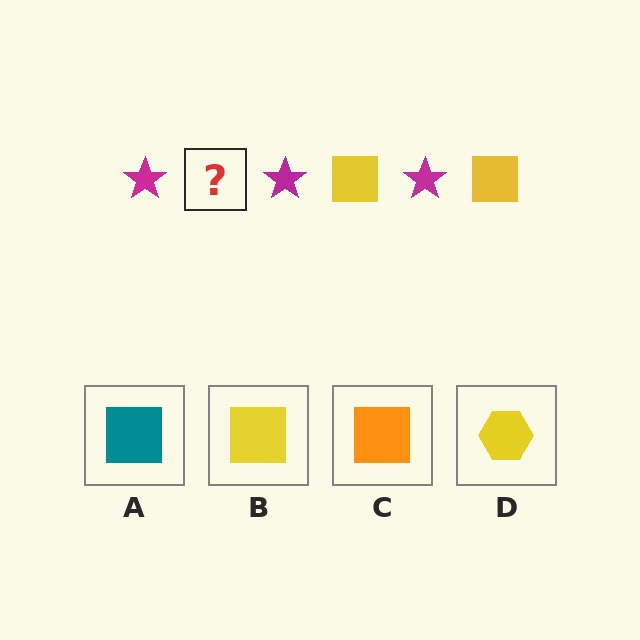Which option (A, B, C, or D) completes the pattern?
B.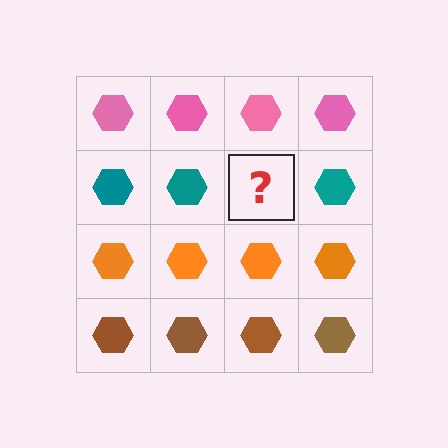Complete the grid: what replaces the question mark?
The question mark should be replaced with a teal hexagon.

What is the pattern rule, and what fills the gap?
The rule is that each row has a consistent color. The gap should be filled with a teal hexagon.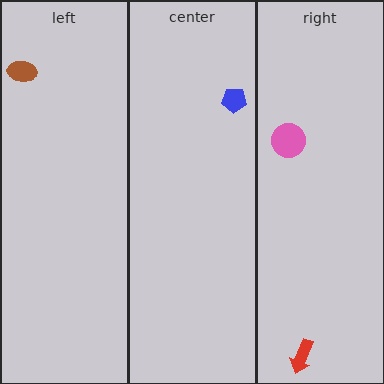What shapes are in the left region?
The brown ellipse.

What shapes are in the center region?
The blue pentagon.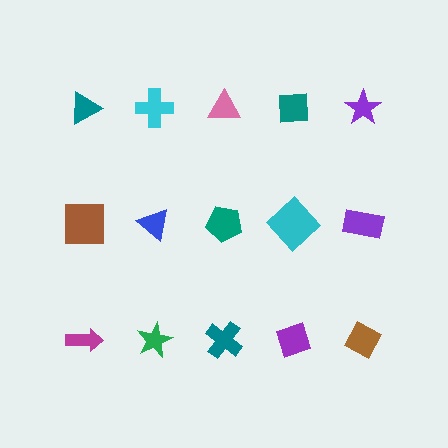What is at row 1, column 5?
A purple star.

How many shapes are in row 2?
5 shapes.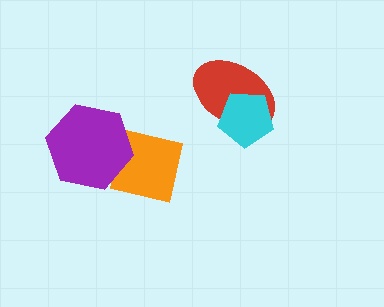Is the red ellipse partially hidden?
Yes, it is partially covered by another shape.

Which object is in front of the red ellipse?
The cyan pentagon is in front of the red ellipse.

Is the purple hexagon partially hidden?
No, no other shape covers it.